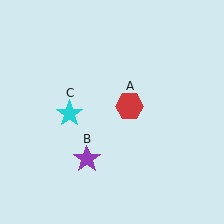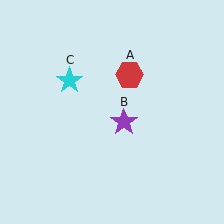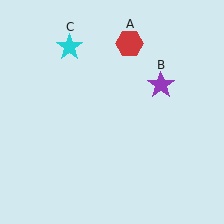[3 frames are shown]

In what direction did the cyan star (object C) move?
The cyan star (object C) moved up.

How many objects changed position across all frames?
3 objects changed position: red hexagon (object A), purple star (object B), cyan star (object C).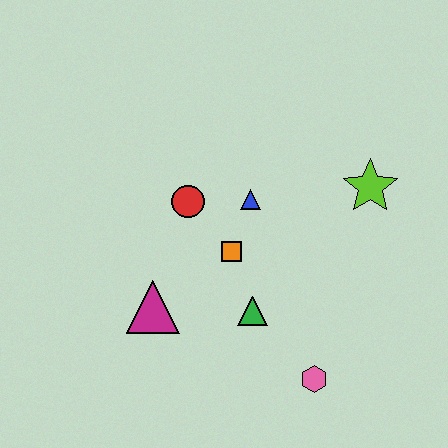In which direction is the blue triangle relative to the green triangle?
The blue triangle is above the green triangle.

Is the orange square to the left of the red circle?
No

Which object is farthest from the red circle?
The pink hexagon is farthest from the red circle.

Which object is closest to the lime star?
The blue triangle is closest to the lime star.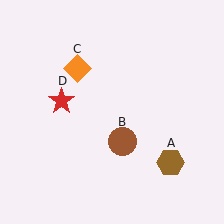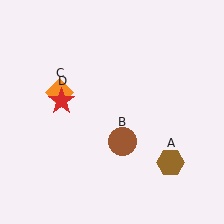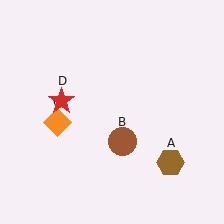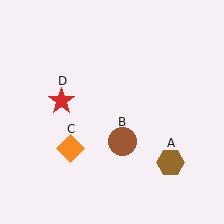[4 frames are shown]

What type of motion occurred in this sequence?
The orange diamond (object C) rotated counterclockwise around the center of the scene.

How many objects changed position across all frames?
1 object changed position: orange diamond (object C).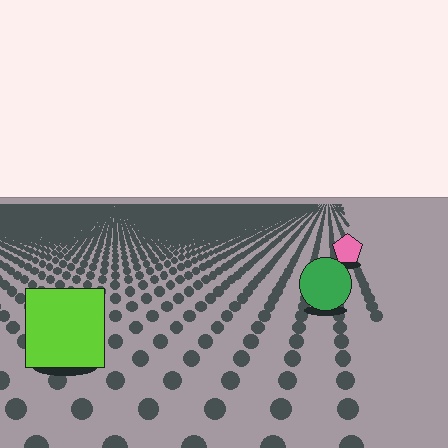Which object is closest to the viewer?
The lime square is closest. The texture marks near it are larger and more spread out.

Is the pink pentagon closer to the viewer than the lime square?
No. The lime square is closer — you can tell from the texture gradient: the ground texture is coarser near it.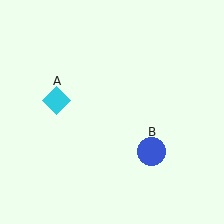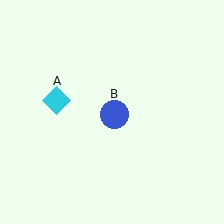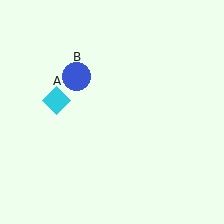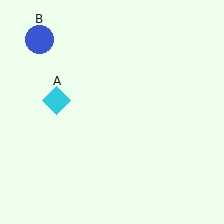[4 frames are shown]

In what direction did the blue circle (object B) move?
The blue circle (object B) moved up and to the left.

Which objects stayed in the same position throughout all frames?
Cyan diamond (object A) remained stationary.